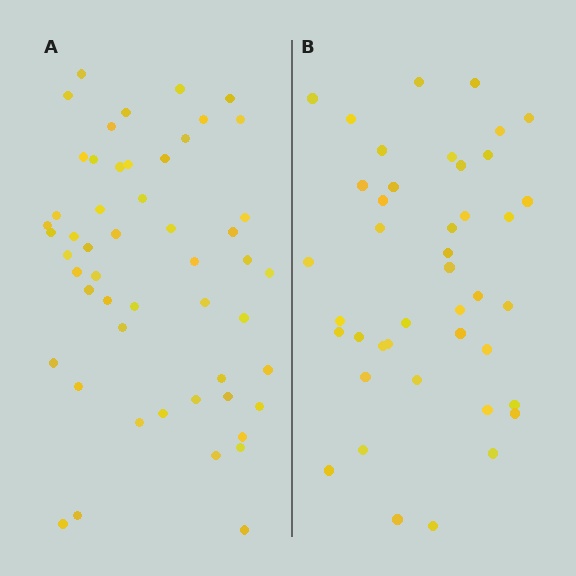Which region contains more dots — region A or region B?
Region A (the left region) has more dots.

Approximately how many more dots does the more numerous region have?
Region A has roughly 10 or so more dots than region B.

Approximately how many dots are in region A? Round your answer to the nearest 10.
About 50 dots. (The exact count is 52, which rounds to 50.)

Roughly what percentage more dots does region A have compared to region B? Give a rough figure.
About 25% more.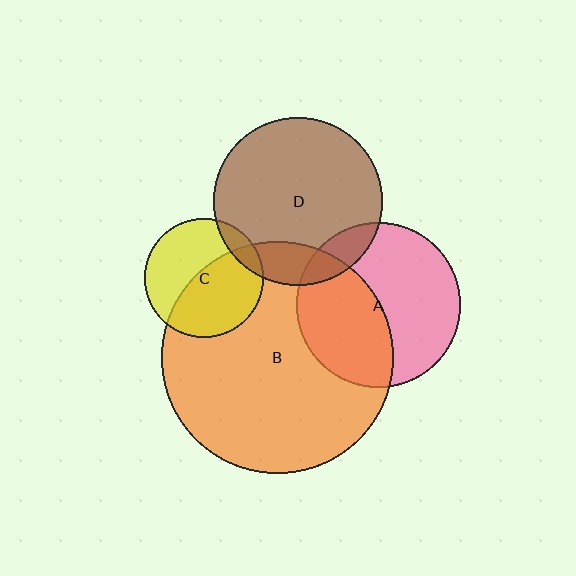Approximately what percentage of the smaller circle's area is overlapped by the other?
Approximately 15%.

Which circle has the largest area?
Circle B (orange).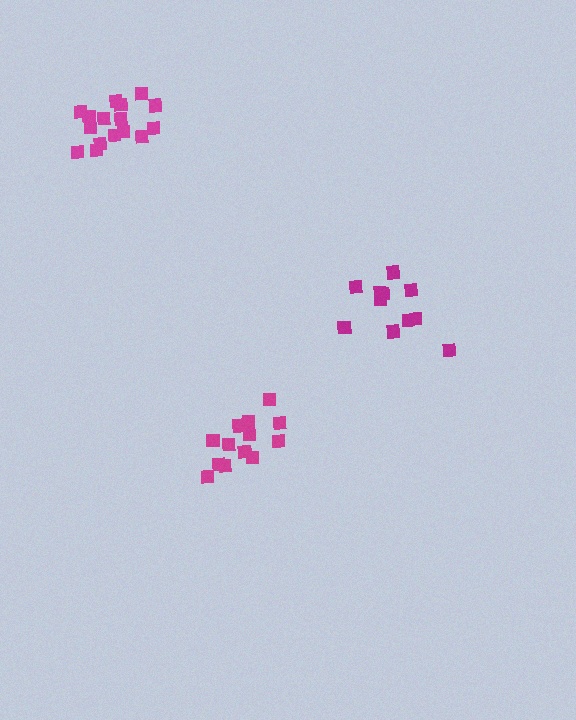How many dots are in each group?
Group 1: 14 dots, Group 2: 11 dots, Group 3: 16 dots (41 total).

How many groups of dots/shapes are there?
There are 3 groups.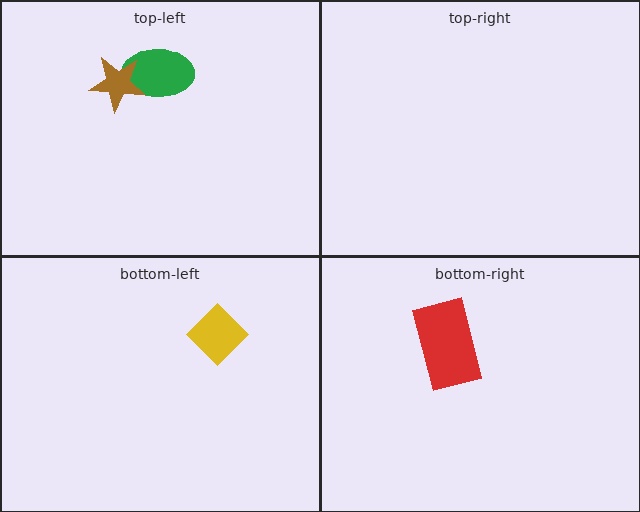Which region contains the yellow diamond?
The bottom-left region.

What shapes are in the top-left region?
The green ellipse, the brown star.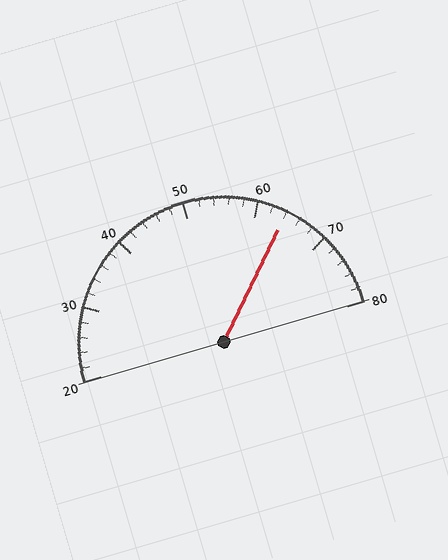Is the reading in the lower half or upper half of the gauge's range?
The reading is in the upper half of the range (20 to 80).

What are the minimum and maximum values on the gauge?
The gauge ranges from 20 to 80.